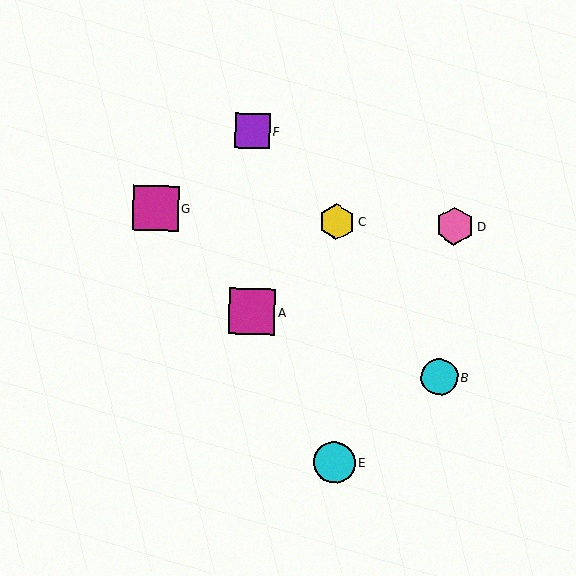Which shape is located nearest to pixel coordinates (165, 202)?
The magenta square (labeled G) at (156, 208) is nearest to that location.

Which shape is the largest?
The magenta square (labeled A) is the largest.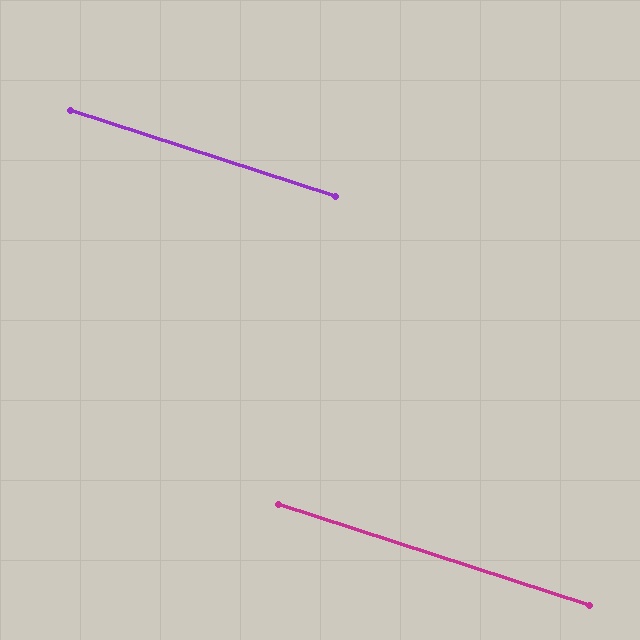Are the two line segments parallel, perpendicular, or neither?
Parallel — their directions differ by only 0.0°.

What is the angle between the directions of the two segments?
Approximately 0 degrees.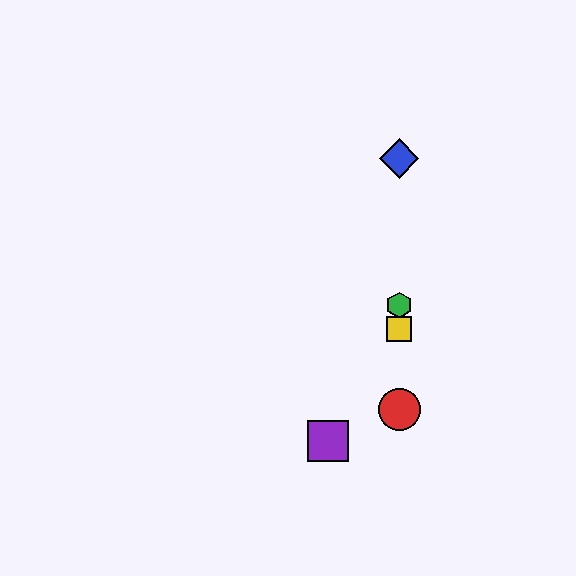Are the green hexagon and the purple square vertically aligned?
No, the green hexagon is at x≈399 and the purple square is at x≈328.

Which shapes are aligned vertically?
The red circle, the blue diamond, the green hexagon, the yellow square are aligned vertically.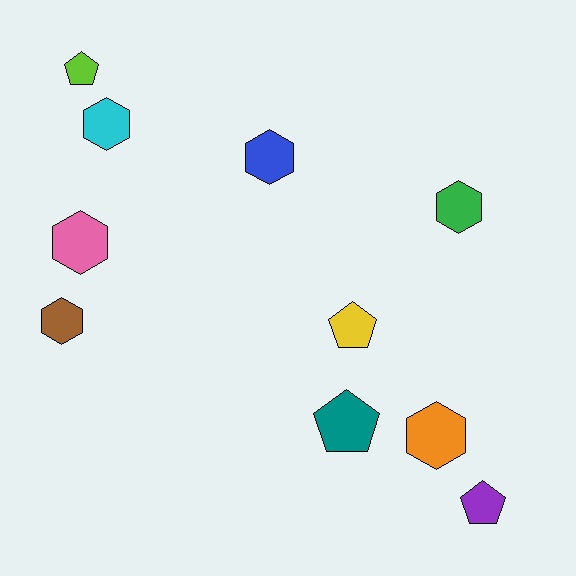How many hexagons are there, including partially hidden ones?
There are 6 hexagons.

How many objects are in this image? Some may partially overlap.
There are 10 objects.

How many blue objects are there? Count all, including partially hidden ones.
There is 1 blue object.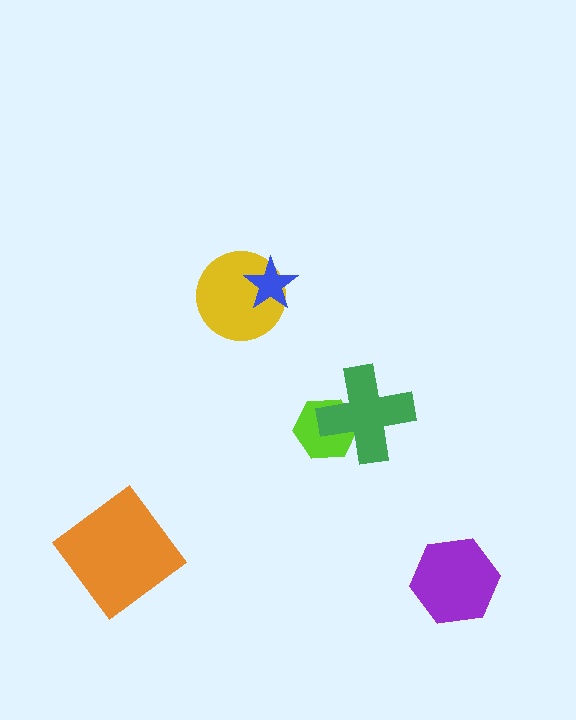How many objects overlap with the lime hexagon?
1 object overlaps with the lime hexagon.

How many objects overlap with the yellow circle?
1 object overlaps with the yellow circle.